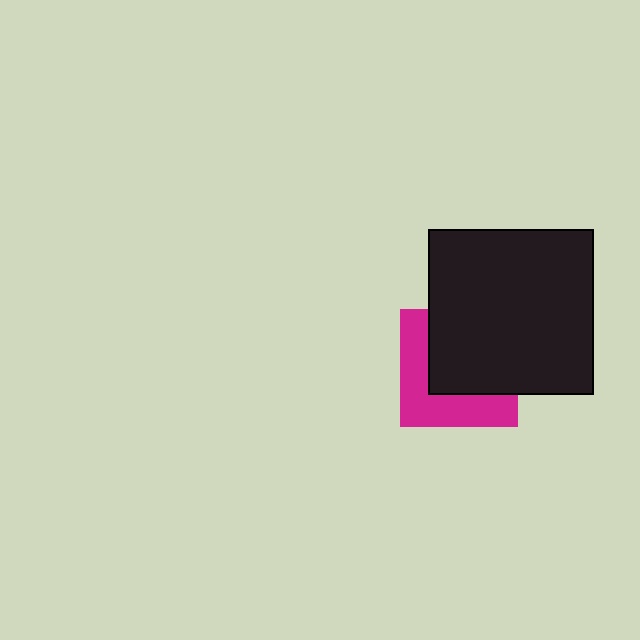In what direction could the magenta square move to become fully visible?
The magenta square could move toward the lower-left. That would shift it out from behind the black square entirely.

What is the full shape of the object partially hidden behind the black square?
The partially hidden object is a magenta square.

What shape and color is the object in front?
The object in front is a black square.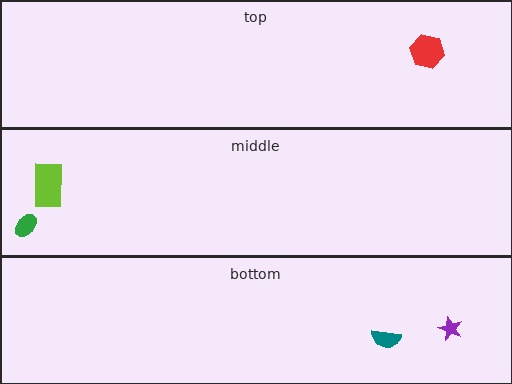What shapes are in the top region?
The red hexagon.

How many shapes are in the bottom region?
2.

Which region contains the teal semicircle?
The bottom region.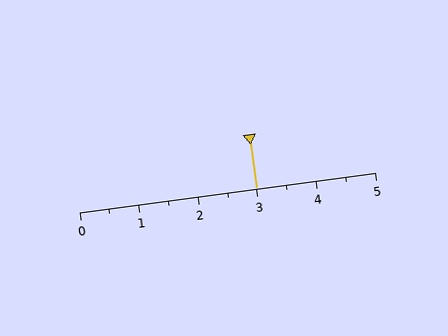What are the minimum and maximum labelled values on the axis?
The axis runs from 0 to 5.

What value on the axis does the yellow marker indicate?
The marker indicates approximately 3.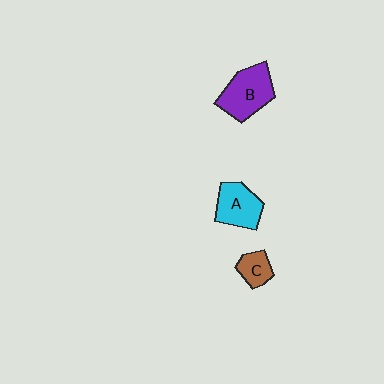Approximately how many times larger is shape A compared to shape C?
Approximately 1.8 times.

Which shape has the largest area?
Shape B (purple).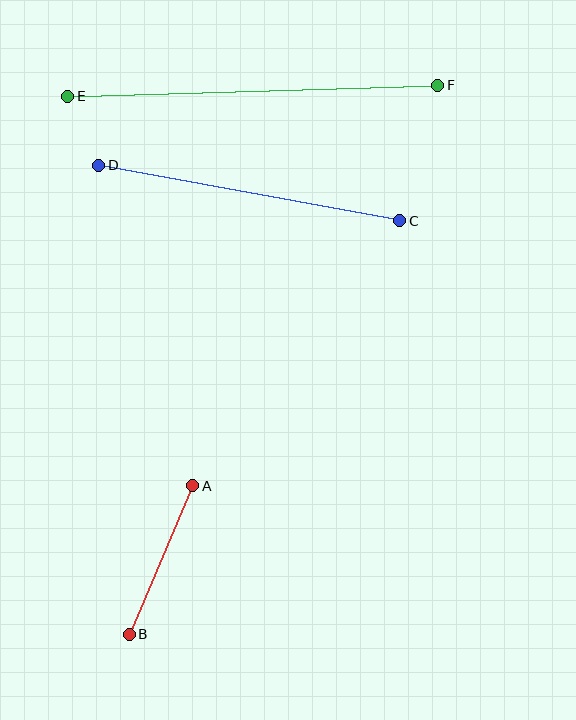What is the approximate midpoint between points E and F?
The midpoint is at approximately (253, 91) pixels.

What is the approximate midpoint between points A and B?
The midpoint is at approximately (161, 560) pixels.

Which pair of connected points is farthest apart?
Points E and F are farthest apart.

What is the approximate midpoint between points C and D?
The midpoint is at approximately (249, 193) pixels.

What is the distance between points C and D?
The distance is approximately 306 pixels.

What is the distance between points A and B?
The distance is approximately 162 pixels.